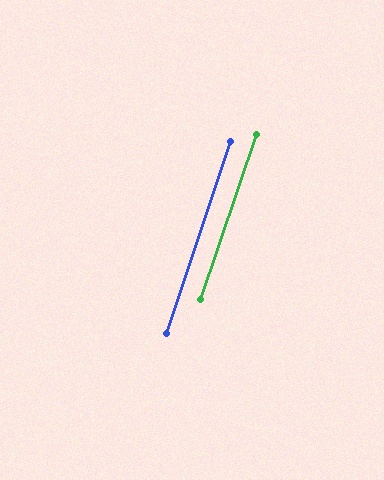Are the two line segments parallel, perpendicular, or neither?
Parallel — their directions differ by only 0.3°.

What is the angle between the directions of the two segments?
Approximately 0 degrees.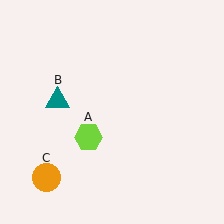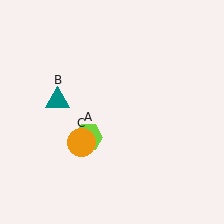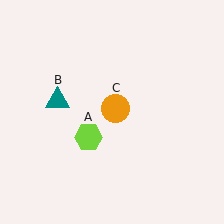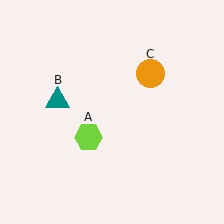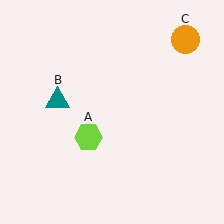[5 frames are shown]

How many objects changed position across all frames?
1 object changed position: orange circle (object C).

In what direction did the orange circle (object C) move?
The orange circle (object C) moved up and to the right.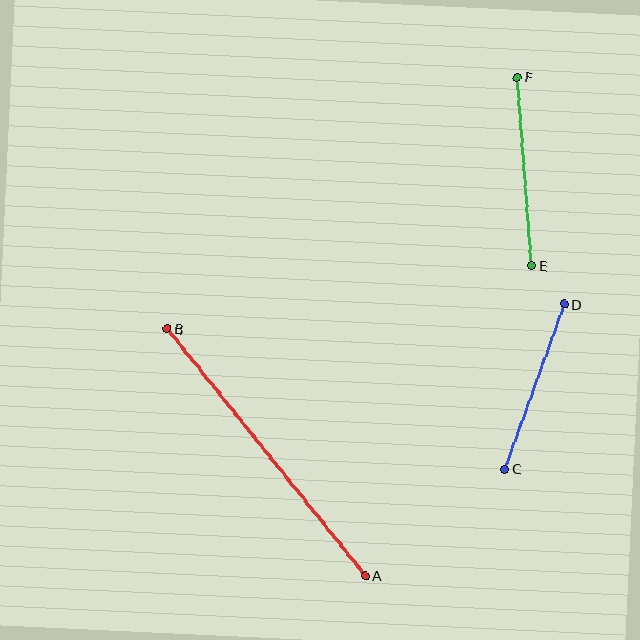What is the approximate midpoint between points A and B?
The midpoint is at approximately (266, 452) pixels.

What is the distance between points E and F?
The distance is approximately 189 pixels.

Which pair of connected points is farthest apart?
Points A and B are farthest apart.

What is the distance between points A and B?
The distance is approximately 317 pixels.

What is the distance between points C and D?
The distance is approximately 175 pixels.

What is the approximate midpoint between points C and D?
The midpoint is at approximately (535, 386) pixels.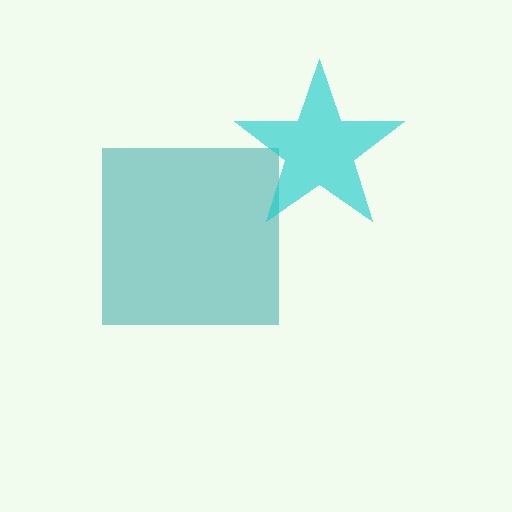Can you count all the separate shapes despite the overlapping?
Yes, there are 2 separate shapes.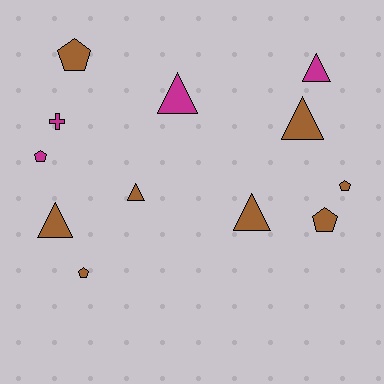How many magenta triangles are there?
There are 2 magenta triangles.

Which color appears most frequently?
Brown, with 8 objects.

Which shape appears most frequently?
Triangle, with 6 objects.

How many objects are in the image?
There are 12 objects.